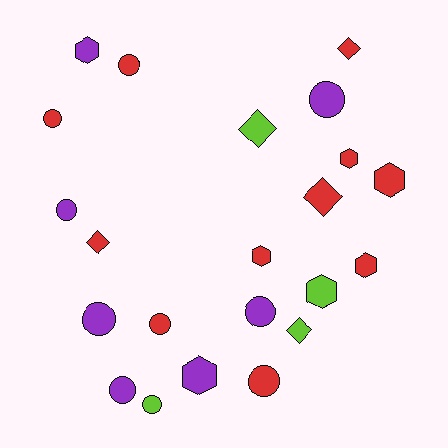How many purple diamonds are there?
There are no purple diamonds.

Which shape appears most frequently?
Circle, with 10 objects.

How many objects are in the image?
There are 22 objects.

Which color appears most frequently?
Red, with 11 objects.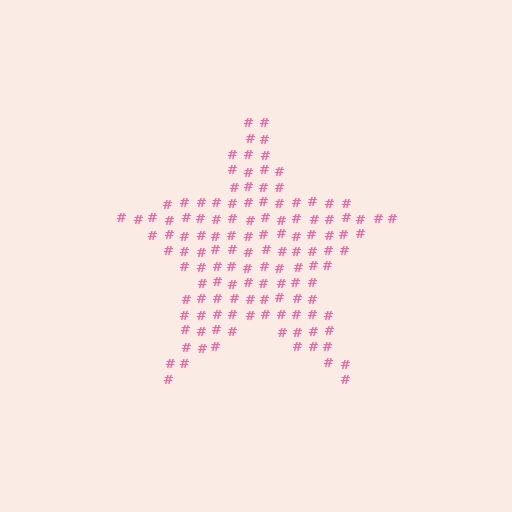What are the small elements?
The small elements are hash symbols.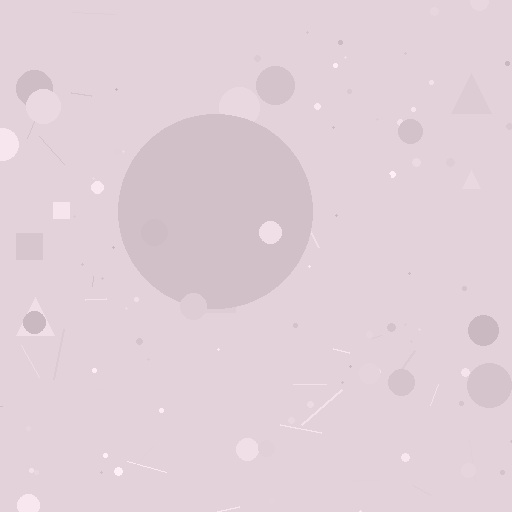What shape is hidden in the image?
A circle is hidden in the image.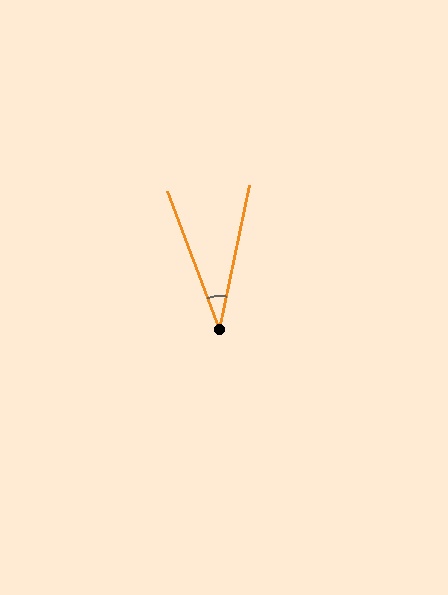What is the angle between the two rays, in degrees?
Approximately 32 degrees.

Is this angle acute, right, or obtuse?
It is acute.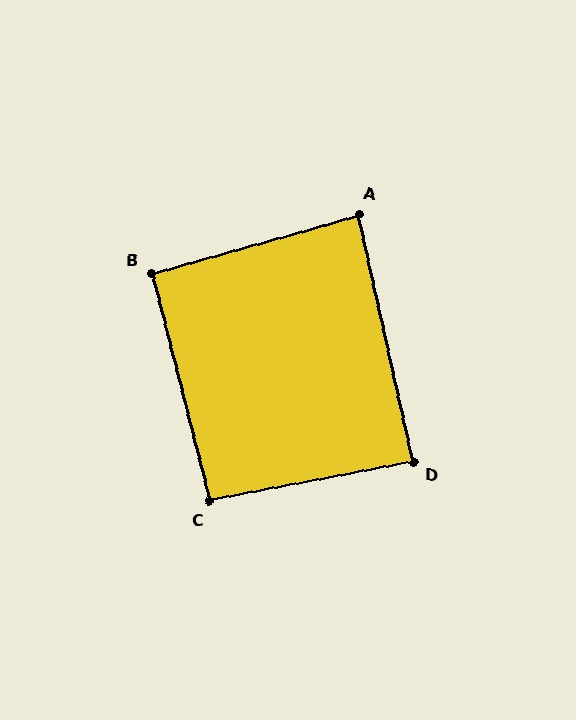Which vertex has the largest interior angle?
C, at approximately 93 degrees.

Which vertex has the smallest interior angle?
A, at approximately 87 degrees.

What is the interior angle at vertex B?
Approximately 92 degrees (approximately right).